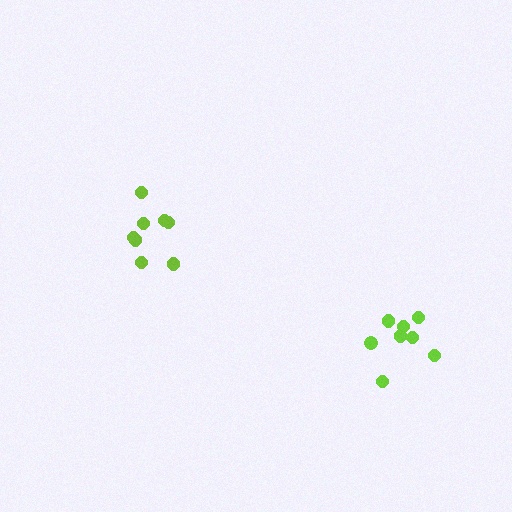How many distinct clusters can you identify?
There are 2 distinct clusters.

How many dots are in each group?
Group 1: 8 dots, Group 2: 8 dots (16 total).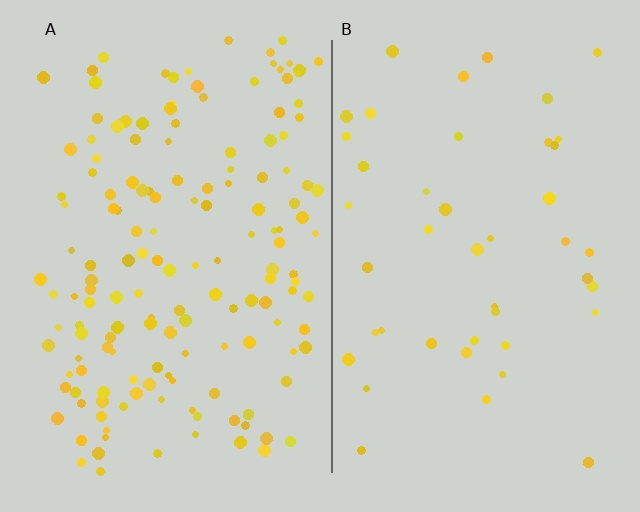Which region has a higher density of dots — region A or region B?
A (the left).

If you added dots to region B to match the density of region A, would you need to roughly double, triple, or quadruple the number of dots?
Approximately triple.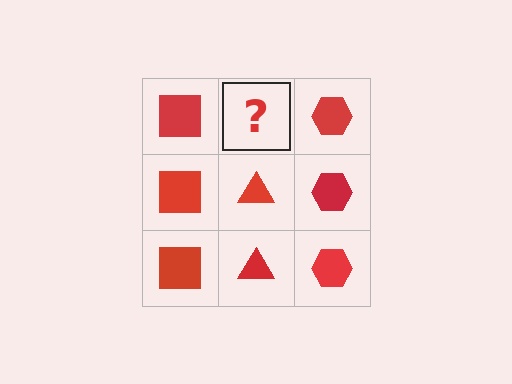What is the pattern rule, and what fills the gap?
The rule is that each column has a consistent shape. The gap should be filled with a red triangle.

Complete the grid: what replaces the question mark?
The question mark should be replaced with a red triangle.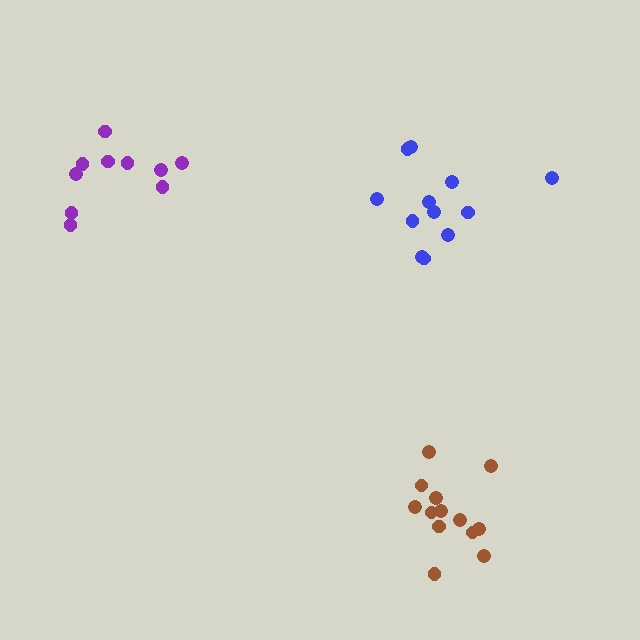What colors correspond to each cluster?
The clusters are colored: purple, blue, brown.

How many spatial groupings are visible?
There are 3 spatial groupings.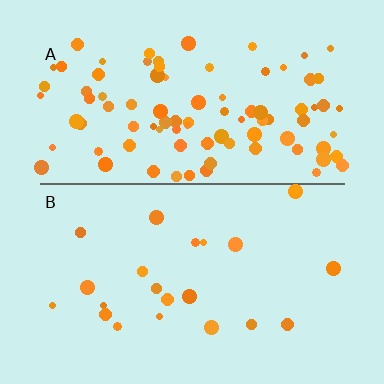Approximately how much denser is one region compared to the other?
Approximately 4.2× — region A over region B.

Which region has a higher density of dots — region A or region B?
A (the top).